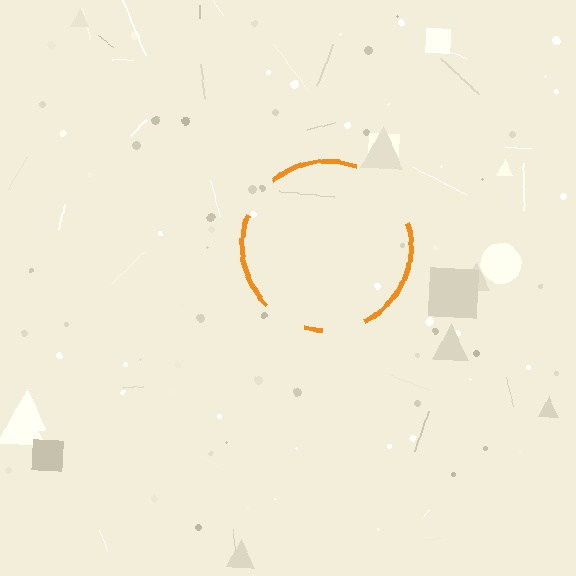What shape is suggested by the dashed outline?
The dashed outline suggests a circle.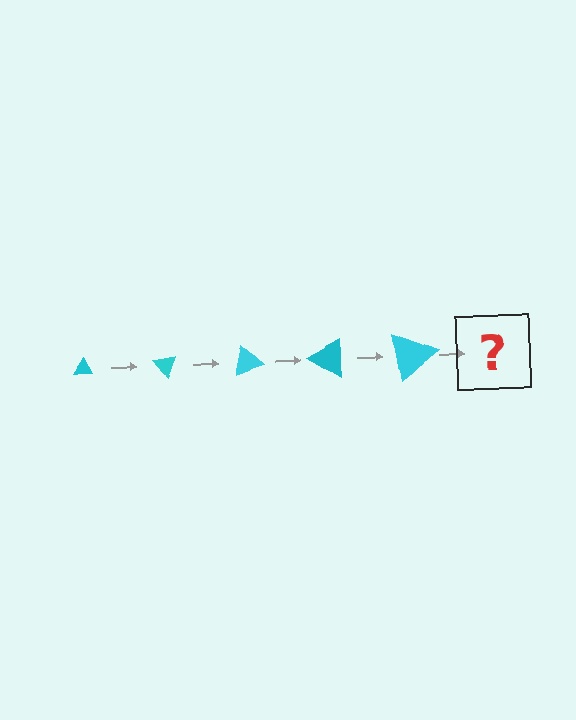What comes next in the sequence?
The next element should be a triangle, larger than the previous one and rotated 250 degrees from the start.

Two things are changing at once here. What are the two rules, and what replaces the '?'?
The two rules are that the triangle grows larger each step and it rotates 50 degrees each step. The '?' should be a triangle, larger than the previous one and rotated 250 degrees from the start.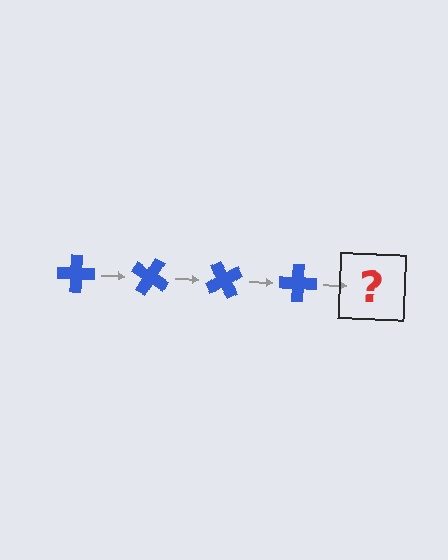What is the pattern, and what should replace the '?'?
The pattern is that the cross rotates 30 degrees each step. The '?' should be a blue cross rotated 120 degrees.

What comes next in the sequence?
The next element should be a blue cross rotated 120 degrees.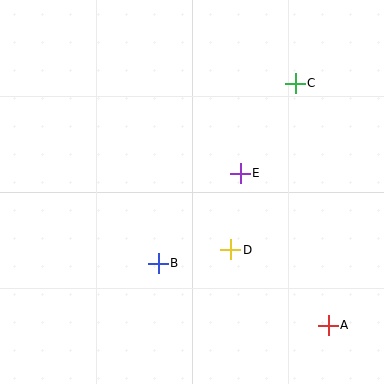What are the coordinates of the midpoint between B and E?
The midpoint between B and E is at (199, 218).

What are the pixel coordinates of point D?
Point D is at (230, 250).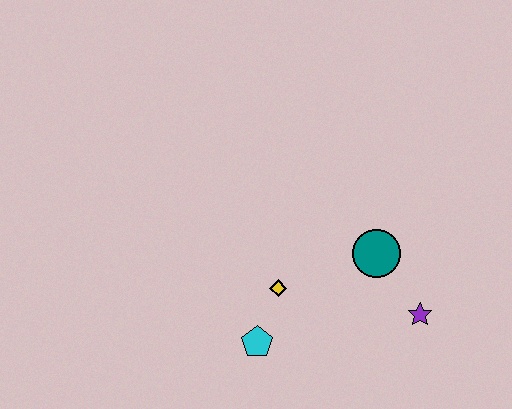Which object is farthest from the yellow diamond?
The purple star is farthest from the yellow diamond.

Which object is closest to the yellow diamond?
The cyan pentagon is closest to the yellow diamond.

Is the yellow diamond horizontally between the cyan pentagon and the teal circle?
Yes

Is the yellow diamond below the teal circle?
Yes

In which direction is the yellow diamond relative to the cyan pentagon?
The yellow diamond is above the cyan pentagon.